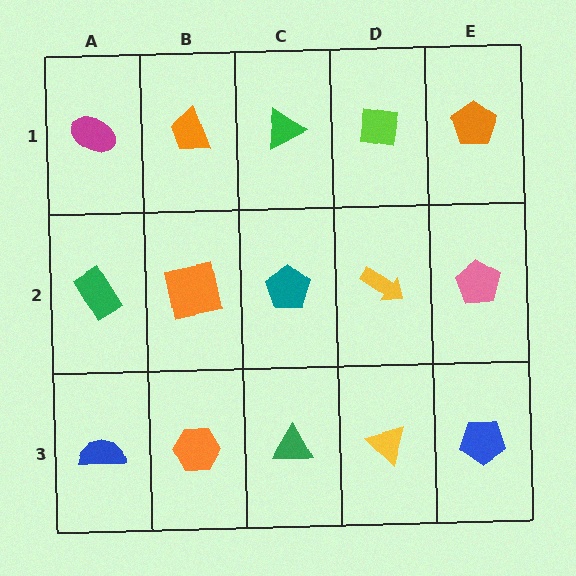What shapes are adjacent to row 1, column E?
A pink pentagon (row 2, column E), a lime square (row 1, column D).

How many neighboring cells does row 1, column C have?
3.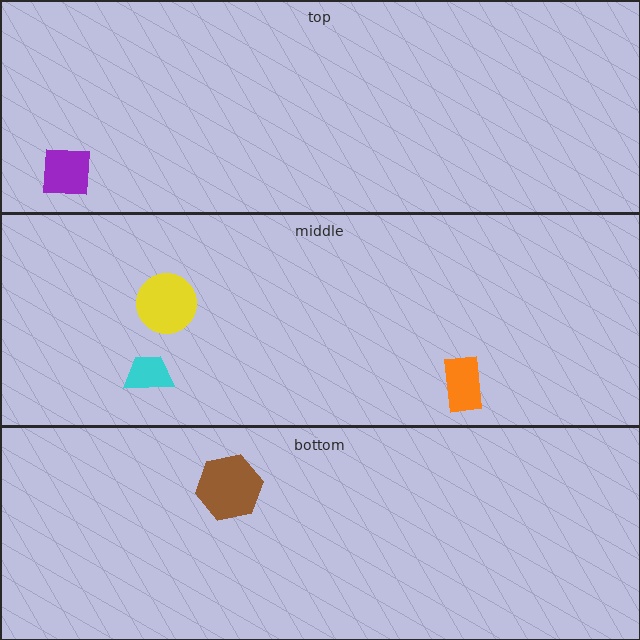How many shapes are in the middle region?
3.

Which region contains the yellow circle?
The middle region.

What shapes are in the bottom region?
The brown hexagon.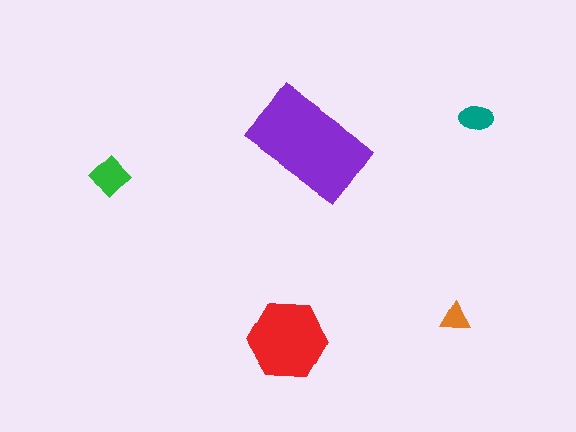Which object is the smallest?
The orange triangle.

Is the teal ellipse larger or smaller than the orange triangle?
Larger.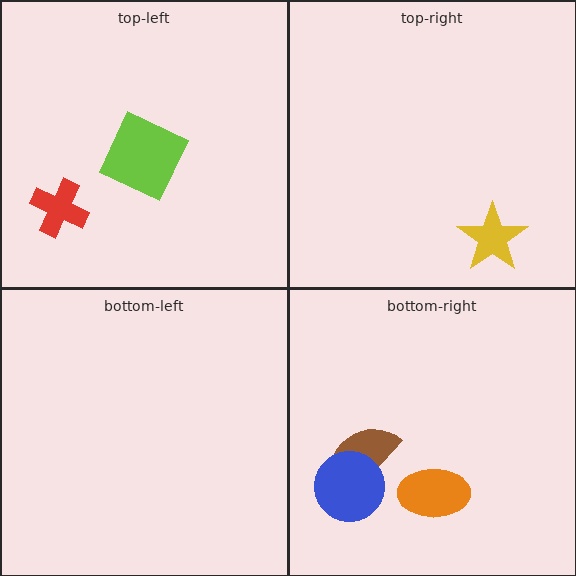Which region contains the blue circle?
The bottom-right region.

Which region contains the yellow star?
The top-right region.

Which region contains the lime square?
The top-left region.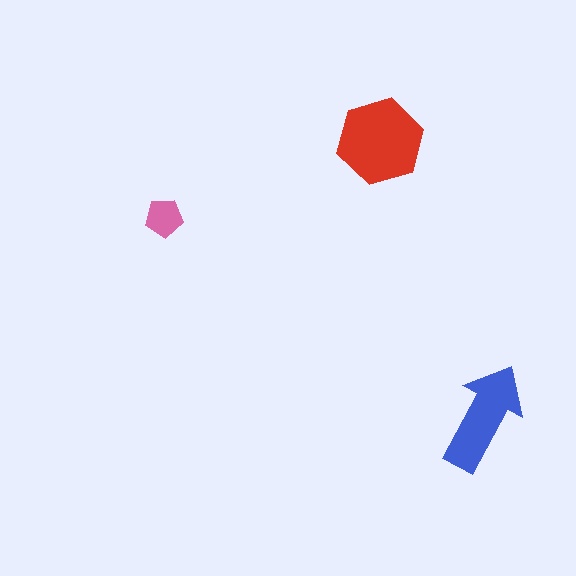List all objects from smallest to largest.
The pink pentagon, the blue arrow, the red hexagon.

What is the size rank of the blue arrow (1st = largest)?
2nd.